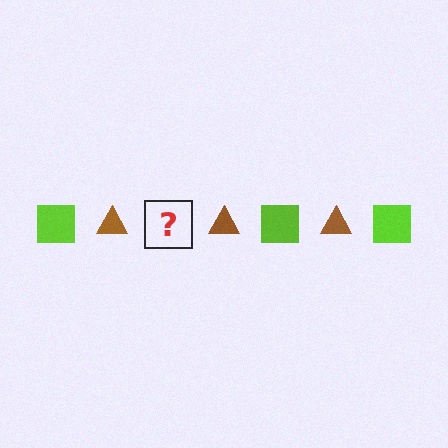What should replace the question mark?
The question mark should be replaced with a lime square.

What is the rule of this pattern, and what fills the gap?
The rule is that the pattern alternates between lime square and brown triangle. The gap should be filled with a lime square.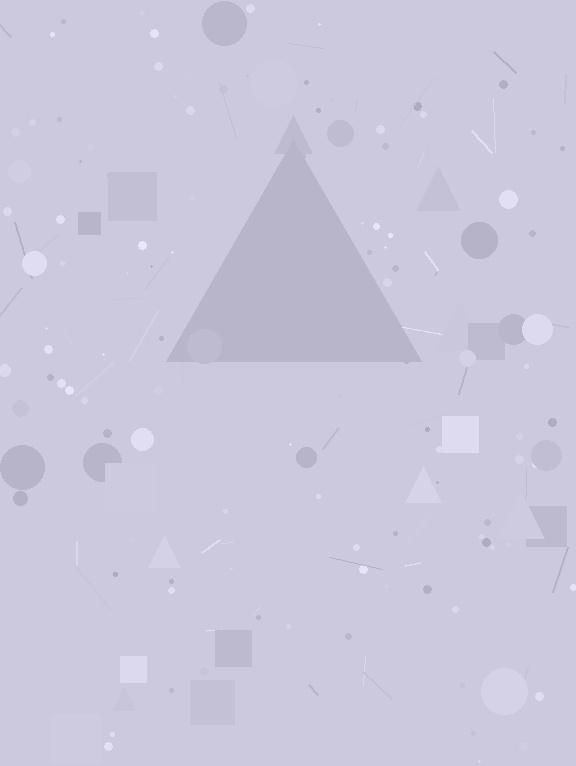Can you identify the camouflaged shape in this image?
The camouflaged shape is a triangle.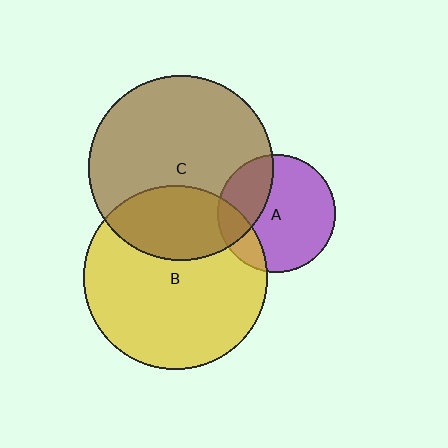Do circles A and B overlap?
Yes.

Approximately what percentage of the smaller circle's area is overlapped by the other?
Approximately 15%.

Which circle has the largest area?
Circle C (brown).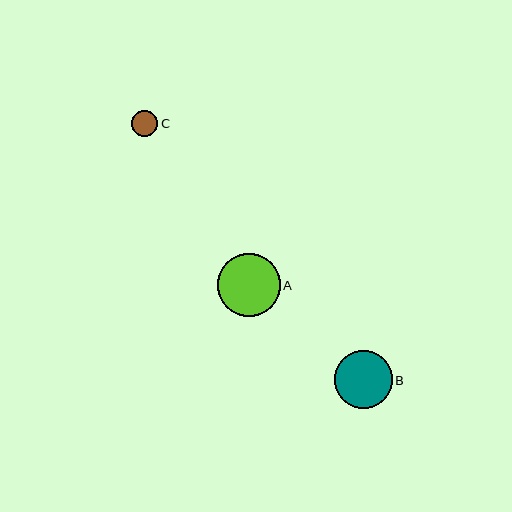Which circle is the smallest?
Circle C is the smallest with a size of approximately 26 pixels.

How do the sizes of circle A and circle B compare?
Circle A and circle B are approximately the same size.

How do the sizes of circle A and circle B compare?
Circle A and circle B are approximately the same size.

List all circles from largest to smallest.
From largest to smallest: A, B, C.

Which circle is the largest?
Circle A is the largest with a size of approximately 62 pixels.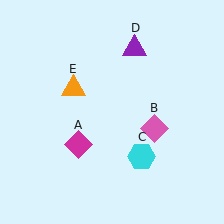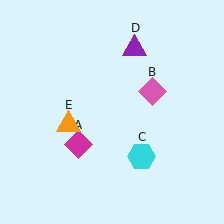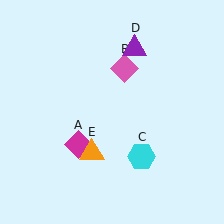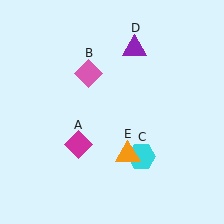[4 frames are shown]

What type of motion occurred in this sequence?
The pink diamond (object B), orange triangle (object E) rotated counterclockwise around the center of the scene.